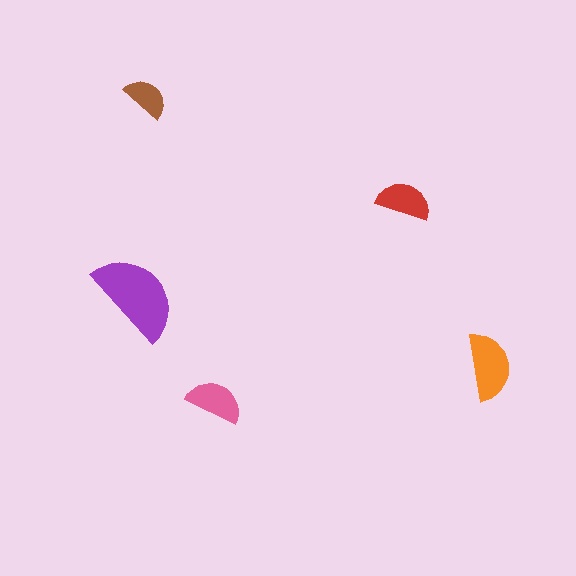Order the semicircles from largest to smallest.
the purple one, the orange one, the pink one, the red one, the brown one.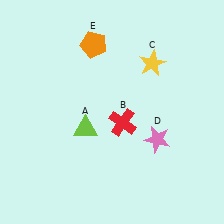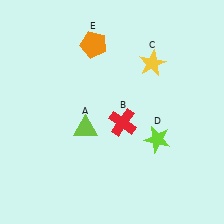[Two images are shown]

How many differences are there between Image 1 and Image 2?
There is 1 difference between the two images.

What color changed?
The star (D) changed from pink in Image 1 to lime in Image 2.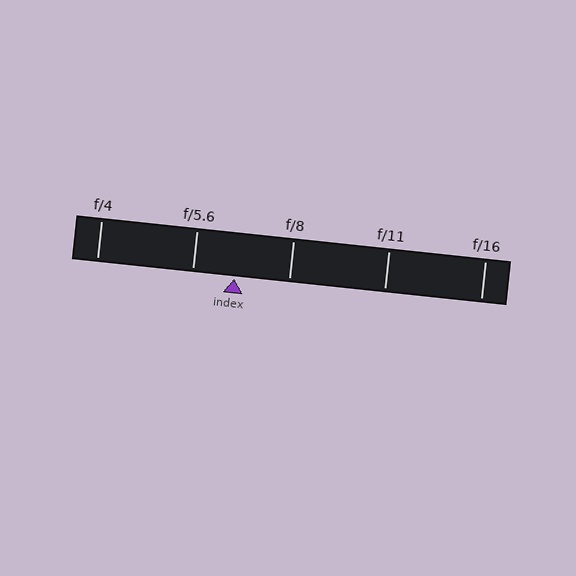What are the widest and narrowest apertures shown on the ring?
The widest aperture shown is f/4 and the narrowest is f/16.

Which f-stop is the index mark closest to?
The index mark is closest to f/5.6.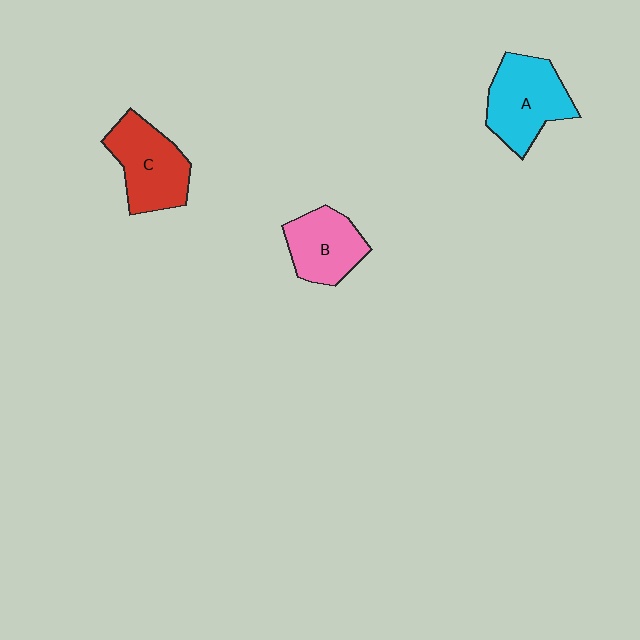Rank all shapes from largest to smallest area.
From largest to smallest: A (cyan), C (red), B (pink).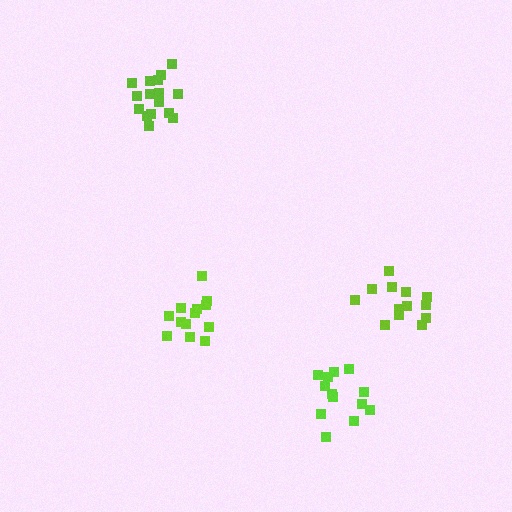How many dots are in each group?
Group 1: 13 dots, Group 2: 13 dots, Group 3: 16 dots, Group 4: 13 dots (55 total).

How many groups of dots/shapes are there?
There are 4 groups.